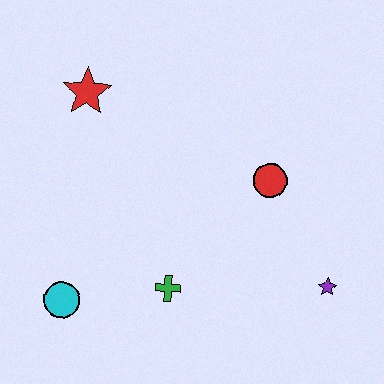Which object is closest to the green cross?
The cyan circle is closest to the green cross.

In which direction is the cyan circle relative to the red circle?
The cyan circle is to the left of the red circle.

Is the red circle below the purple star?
No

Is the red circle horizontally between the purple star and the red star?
Yes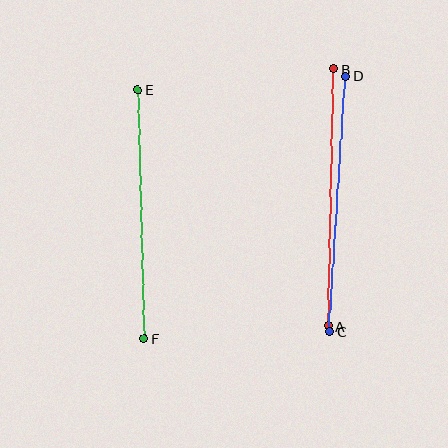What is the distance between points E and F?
The distance is approximately 249 pixels.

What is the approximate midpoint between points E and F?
The midpoint is at approximately (141, 214) pixels.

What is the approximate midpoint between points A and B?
The midpoint is at approximately (331, 197) pixels.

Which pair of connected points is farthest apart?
Points A and B are farthest apart.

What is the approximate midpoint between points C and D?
The midpoint is at approximately (338, 204) pixels.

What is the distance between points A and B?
The distance is approximately 257 pixels.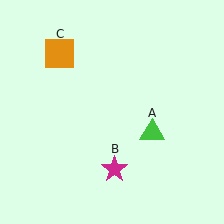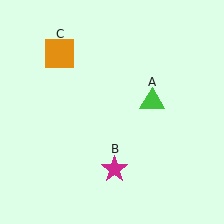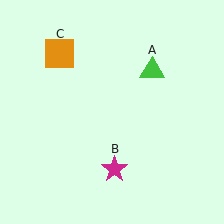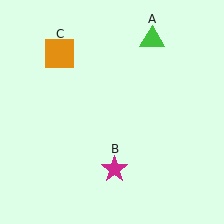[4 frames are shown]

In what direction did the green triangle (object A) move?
The green triangle (object A) moved up.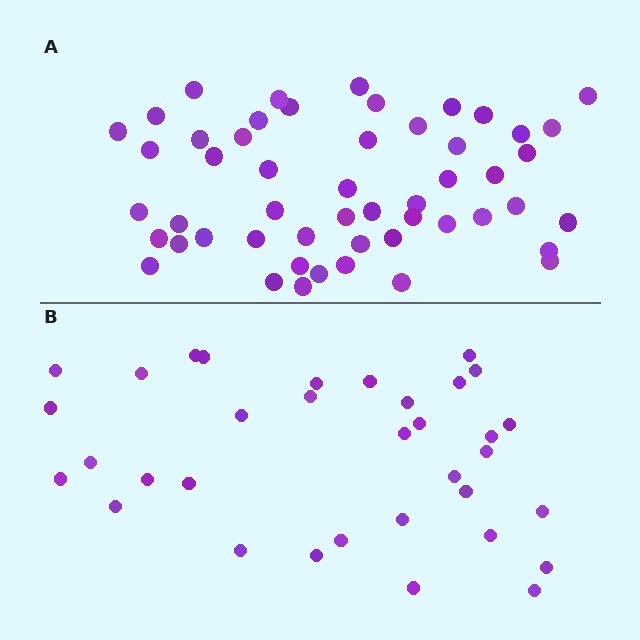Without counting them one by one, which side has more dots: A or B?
Region A (the top region) has more dots.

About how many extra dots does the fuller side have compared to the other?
Region A has approximately 20 more dots than region B.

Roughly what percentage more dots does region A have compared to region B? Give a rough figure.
About 55% more.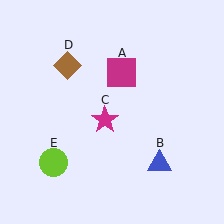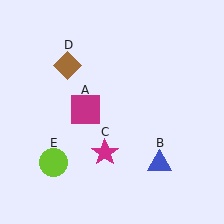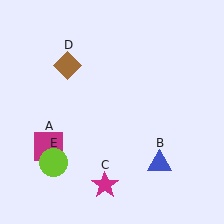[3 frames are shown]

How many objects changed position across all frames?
2 objects changed position: magenta square (object A), magenta star (object C).